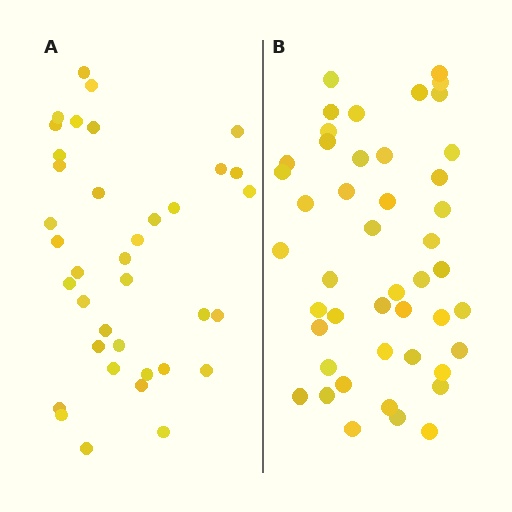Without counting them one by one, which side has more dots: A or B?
Region B (the right region) has more dots.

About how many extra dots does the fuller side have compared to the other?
Region B has roughly 8 or so more dots than region A.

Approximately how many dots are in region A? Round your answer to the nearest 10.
About 40 dots. (The exact count is 37, which rounds to 40.)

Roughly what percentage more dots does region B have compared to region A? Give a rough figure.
About 25% more.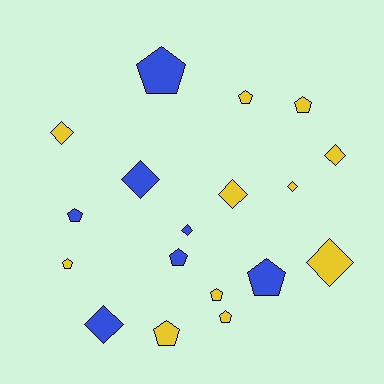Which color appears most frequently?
Yellow, with 11 objects.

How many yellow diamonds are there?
There are 5 yellow diamonds.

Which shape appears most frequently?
Pentagon, with 10 objects.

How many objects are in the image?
There are 18 objects.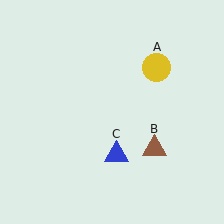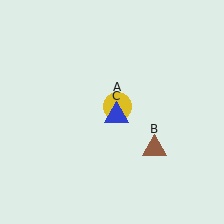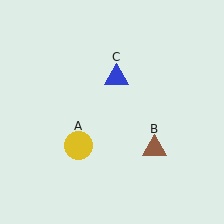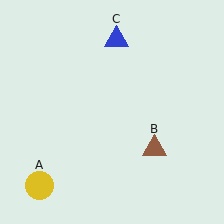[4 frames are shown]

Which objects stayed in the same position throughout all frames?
Brown triangle (object B) remained stationary.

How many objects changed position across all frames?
2 objects changed position: yellow circle (object A), blue triangle (object C).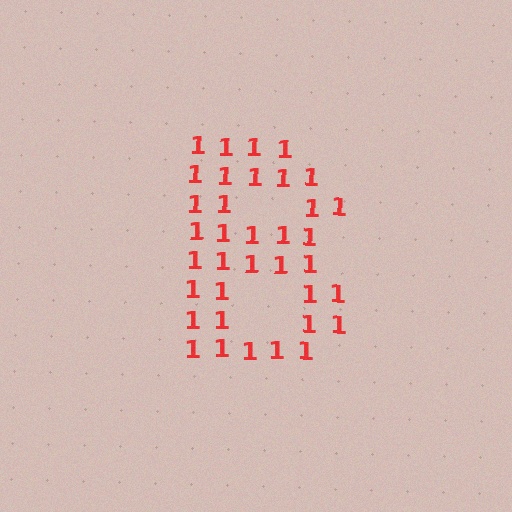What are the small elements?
The small elements are digit 1's.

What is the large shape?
The large shape is the letter B.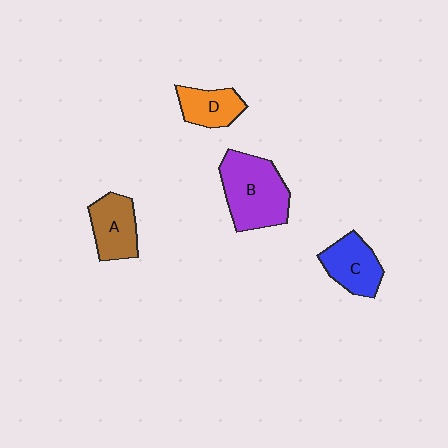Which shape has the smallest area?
Shape D (orange).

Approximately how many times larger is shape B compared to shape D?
Approximately 1.9 times.